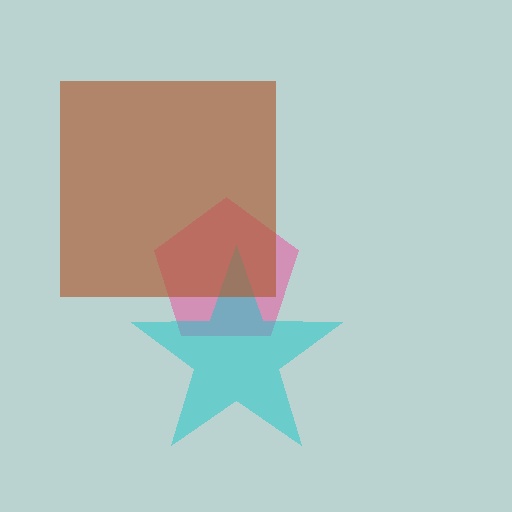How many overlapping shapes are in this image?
There are 3 overlapping shapes in the image.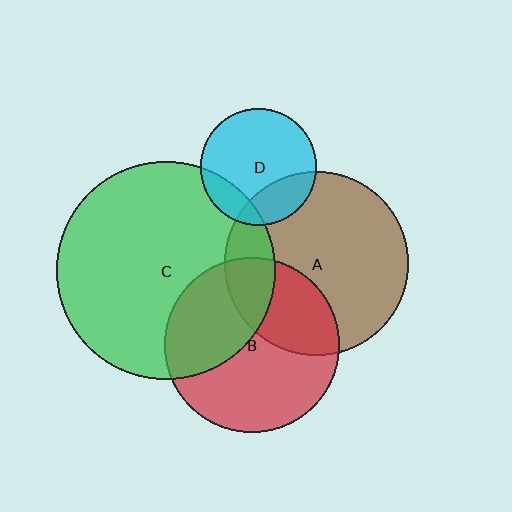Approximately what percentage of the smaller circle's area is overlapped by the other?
Approximately 15%.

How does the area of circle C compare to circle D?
Approximately 3.5 times.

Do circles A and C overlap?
Yes.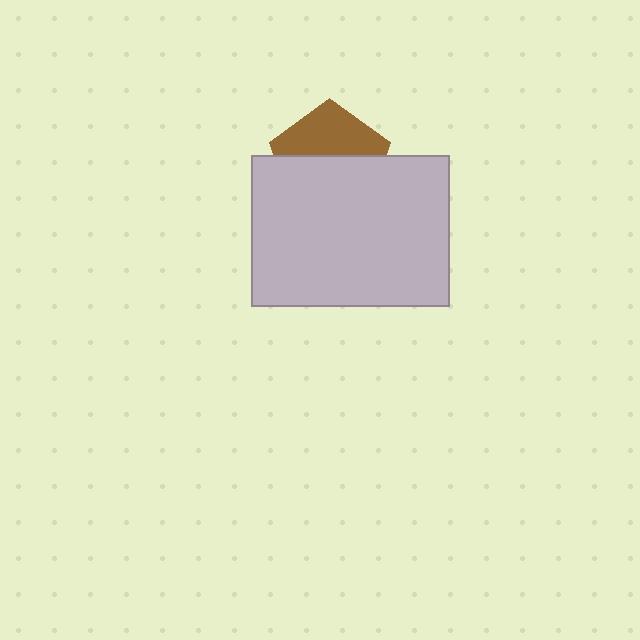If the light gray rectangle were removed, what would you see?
You would see the complete brown pentagon.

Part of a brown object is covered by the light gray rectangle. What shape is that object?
It is a pentagon.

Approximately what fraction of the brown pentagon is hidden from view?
Roughly 56% of the brown pentagon is hidden behind the light gray rectangle.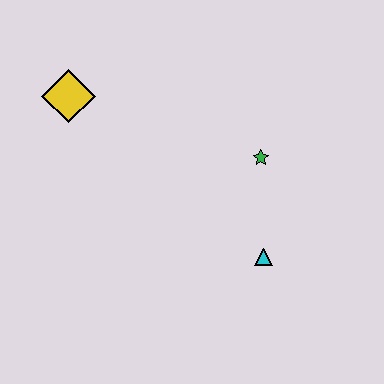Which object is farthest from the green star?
The yellow diamond is farthest from the green star.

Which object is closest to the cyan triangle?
The green star is closest to the cyan triangle.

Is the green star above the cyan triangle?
Yes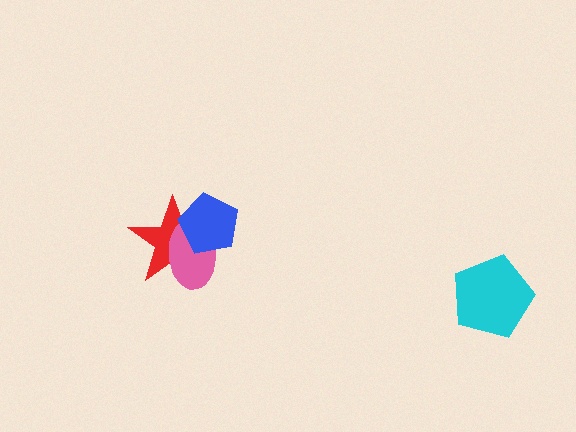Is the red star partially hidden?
Yes, it is partially covered by another shape.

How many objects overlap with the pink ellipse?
2 objects overlap with the pink ellipse.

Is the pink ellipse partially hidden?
Yes, it is partially covered by another shape.